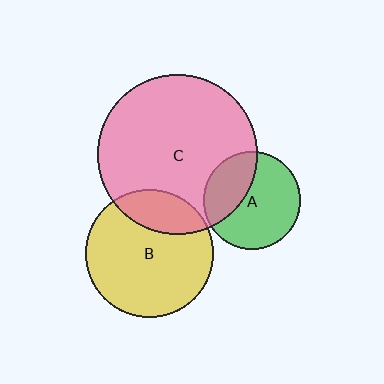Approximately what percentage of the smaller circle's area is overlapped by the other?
Approximately 35%.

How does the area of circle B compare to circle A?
Approximately 1.7 times.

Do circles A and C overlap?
Yes.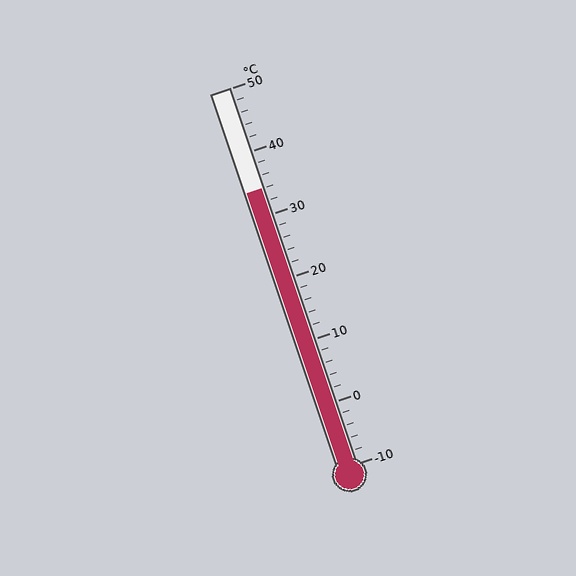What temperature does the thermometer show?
The thermometer shows approximately 34°C.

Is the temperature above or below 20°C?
The temperature is above 20°C.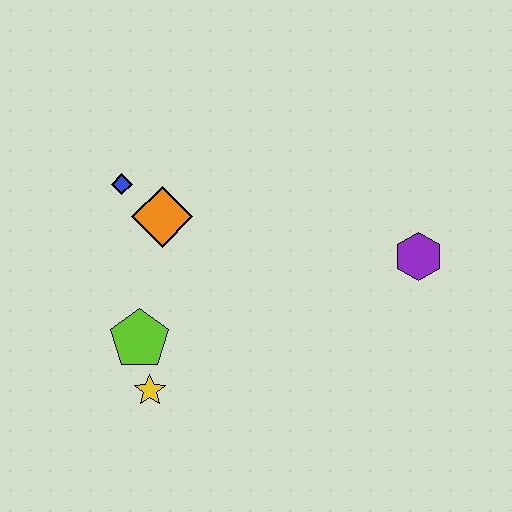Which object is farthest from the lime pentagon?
The purple hexagon is farthest from the lime pentagon.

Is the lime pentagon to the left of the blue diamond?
No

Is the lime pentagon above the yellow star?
Yes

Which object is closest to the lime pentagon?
The yellow star is closest to the lime pentagon.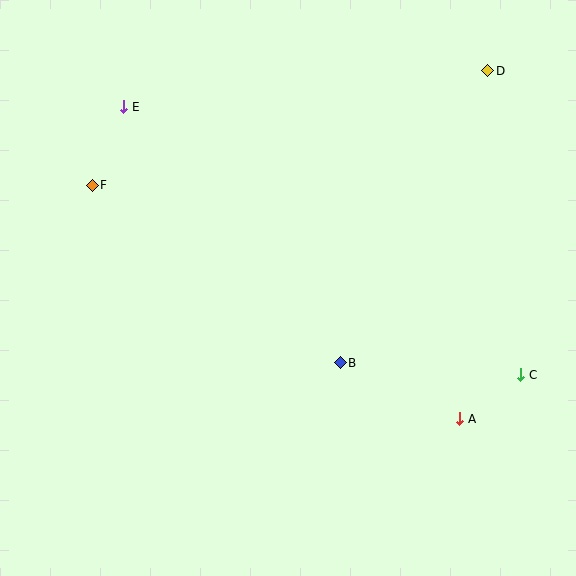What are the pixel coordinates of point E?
Point E is at (124, 107).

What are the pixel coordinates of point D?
Point D is at (488, 71).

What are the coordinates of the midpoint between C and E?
The midpoint between C and E is at (322, 241).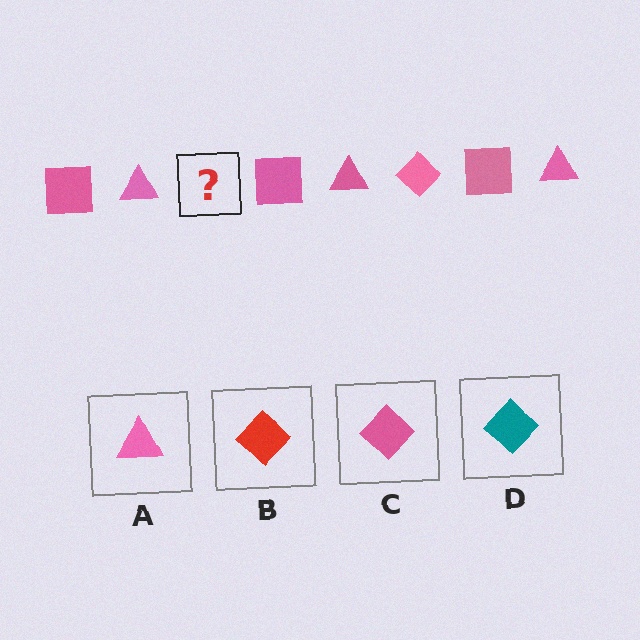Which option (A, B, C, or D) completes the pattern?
C.